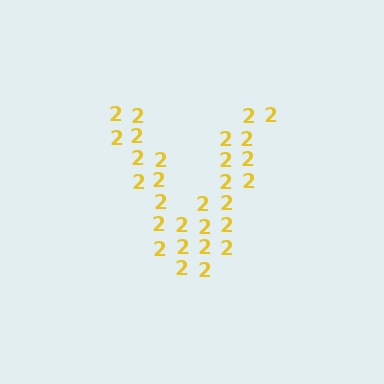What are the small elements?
The small elements are digit 2's.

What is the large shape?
The large shape is the letter V.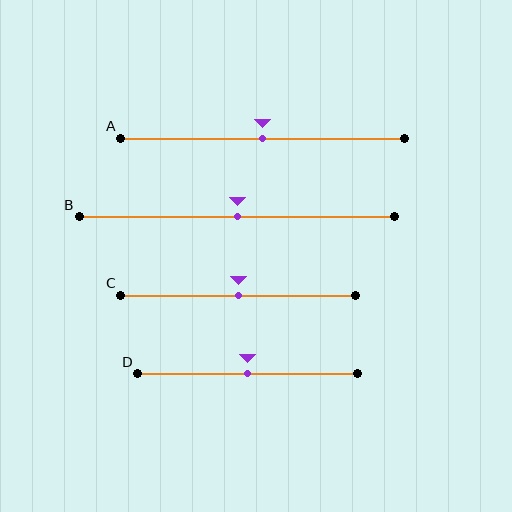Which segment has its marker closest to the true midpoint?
Segment A has its marker closest to the true midpoint.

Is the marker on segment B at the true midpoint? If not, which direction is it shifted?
Yes, the marker on segment B is at the true midpoint.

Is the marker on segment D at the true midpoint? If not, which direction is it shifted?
Yes, the marker on segment D is at the true midpoint.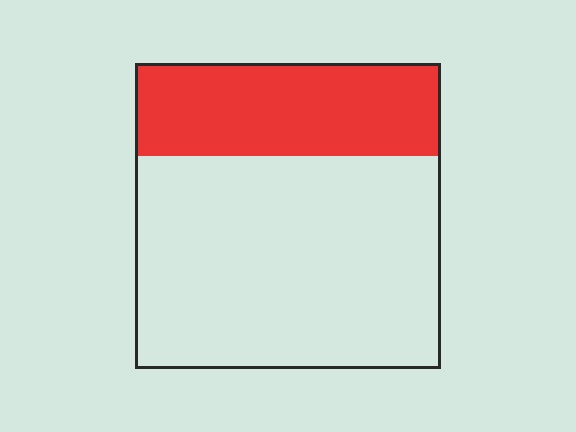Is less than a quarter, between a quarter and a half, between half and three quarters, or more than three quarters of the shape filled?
Between a quarter and a half.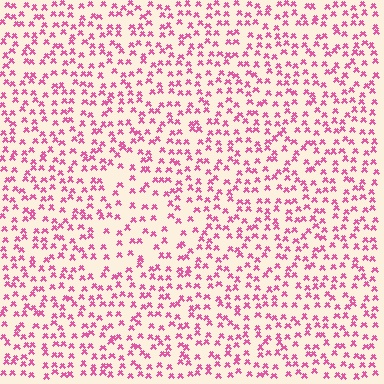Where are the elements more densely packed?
The elements are more densely packed outside the triangle boundary.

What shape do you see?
I see a triangle.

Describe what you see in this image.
The image contains small pink elements arranged at two different densities. A triangle-shaped region is visible where the elements are less densely packed than the surrounding area.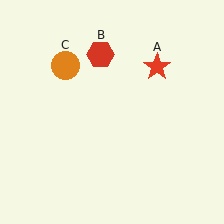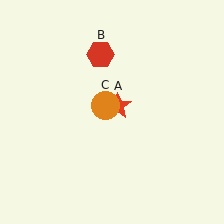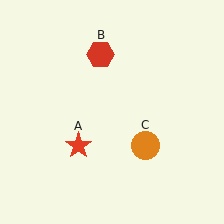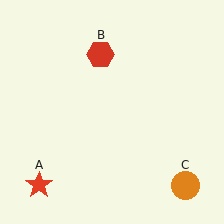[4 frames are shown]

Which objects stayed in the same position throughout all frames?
Red hexagon (object B) remained stationary.